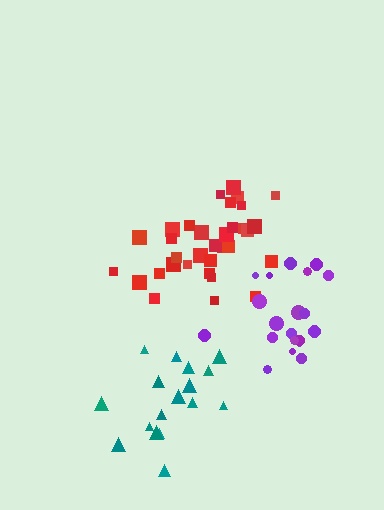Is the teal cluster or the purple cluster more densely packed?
Teal.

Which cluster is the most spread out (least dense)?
Purple.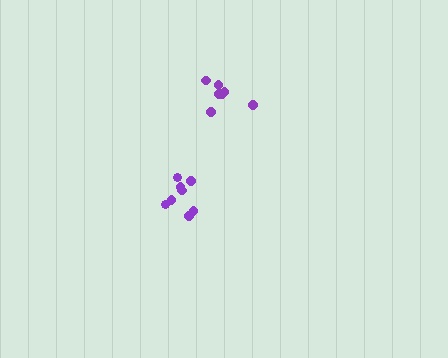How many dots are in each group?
Group 1: 8 dots, Group 2: 7 dots (15 total).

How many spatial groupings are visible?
There are 2 spatial groupings.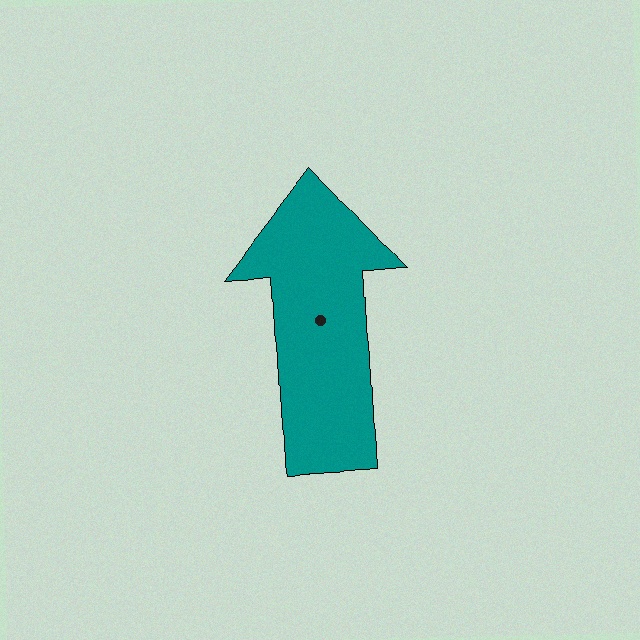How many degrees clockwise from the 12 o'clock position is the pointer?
Approximately 357 degrees.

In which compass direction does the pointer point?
North.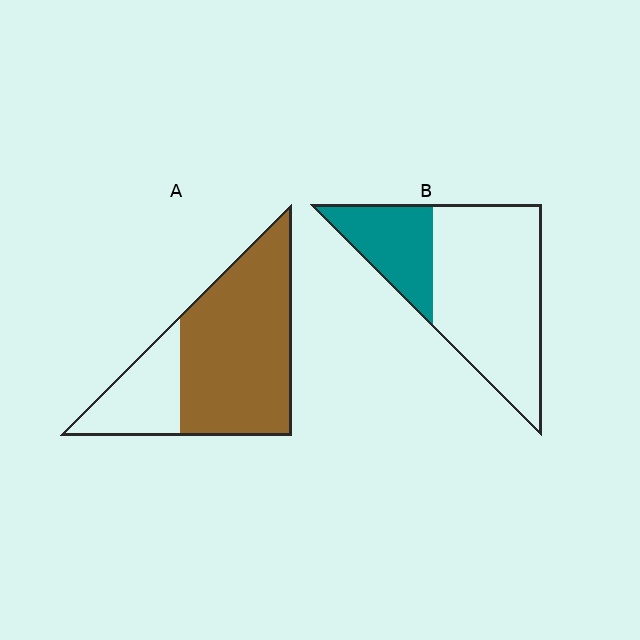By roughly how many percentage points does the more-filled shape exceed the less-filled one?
By roughly 45 percentage points (A over B).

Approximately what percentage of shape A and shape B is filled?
A is approximately 75% and B is approximately 30%.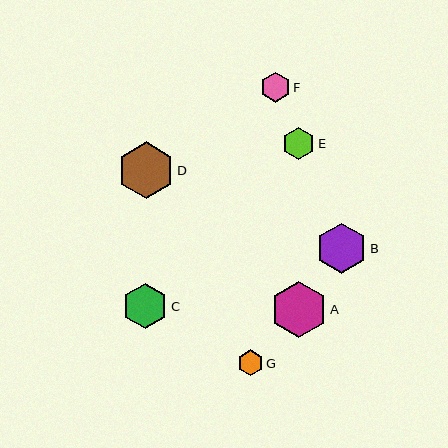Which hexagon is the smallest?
Hexagon G is the smallest with a size of approximately 26 pixels.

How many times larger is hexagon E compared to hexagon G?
Hexagon E is approximately 1.2 times the size of hexagon G.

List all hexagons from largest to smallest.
From largest to smallest: D, A, B, C, E, F, G.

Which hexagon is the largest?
Hexagon D is the largest with a size of approximately 57 pixels.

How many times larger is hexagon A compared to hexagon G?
Hexagon A is approximately 2.2 times the size of hexagon G.